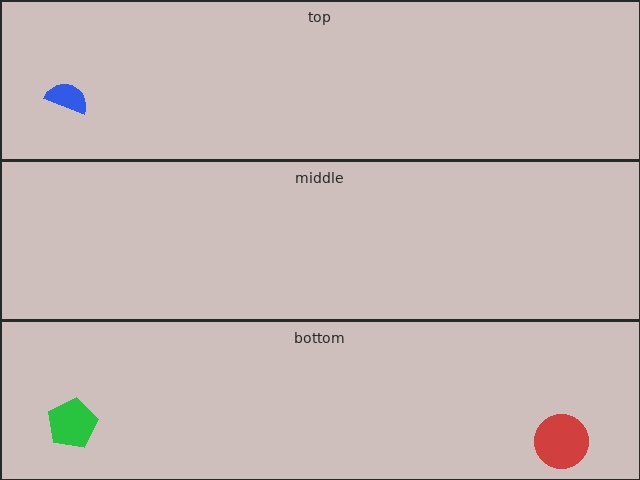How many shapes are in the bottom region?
2.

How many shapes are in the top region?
1.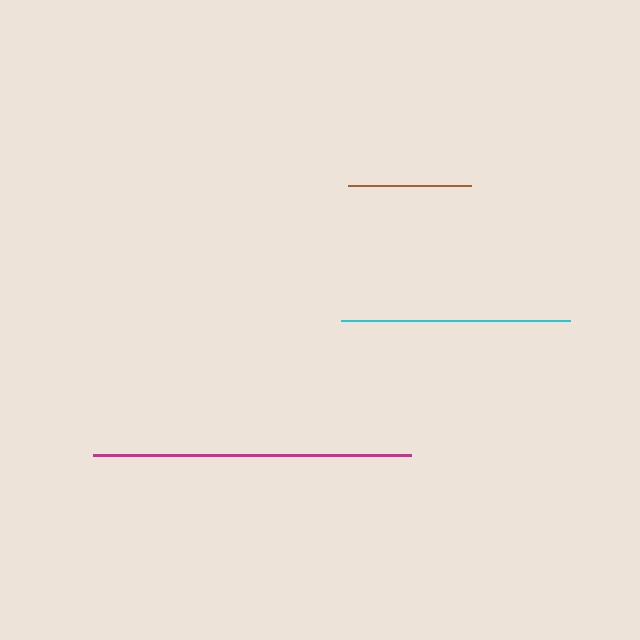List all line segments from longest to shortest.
From longest to shortest: magenta, cyan, brown.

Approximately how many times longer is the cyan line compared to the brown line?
The cyan line is approximately 1.9 times the length of the brown line.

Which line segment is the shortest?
The brown line is the shortest at approximately 123 pixels.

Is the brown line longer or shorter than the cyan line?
The cyan line is longer than the brown line.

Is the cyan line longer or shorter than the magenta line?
The magenta line is longer than the cyan line.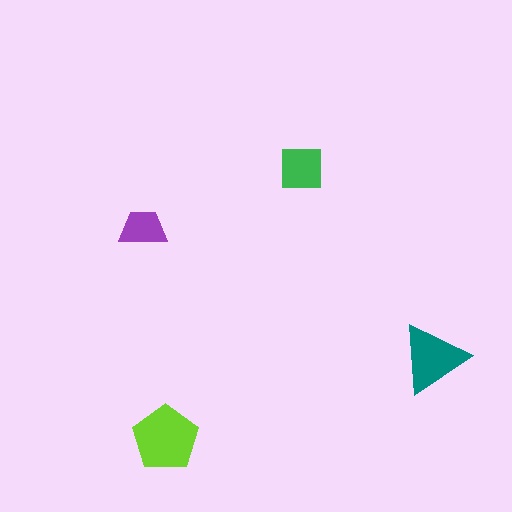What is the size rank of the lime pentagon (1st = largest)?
1st.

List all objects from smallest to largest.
The purple trapezoid, the green square, the teal triangle, the lime pentagon.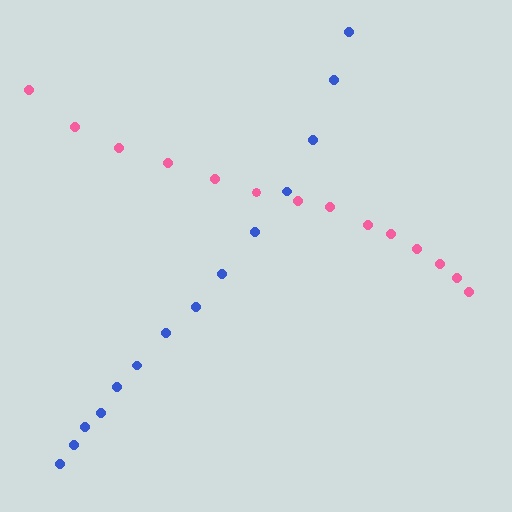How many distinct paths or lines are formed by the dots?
There are 2 distinct paths.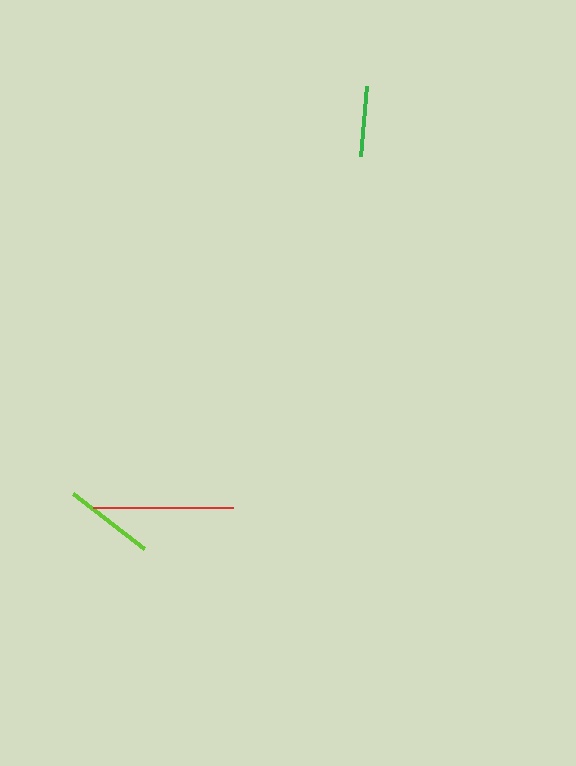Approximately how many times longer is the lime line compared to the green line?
The lime line is approximately 1.3 times the length of the green line.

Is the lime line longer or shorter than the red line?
The red line is longer than the lime line.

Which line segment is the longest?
The red line is the longest at approximately 139 pixels.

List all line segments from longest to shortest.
From longest to shortest: red, lime, green.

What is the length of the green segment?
The green segment is approximately 71 pixels long.